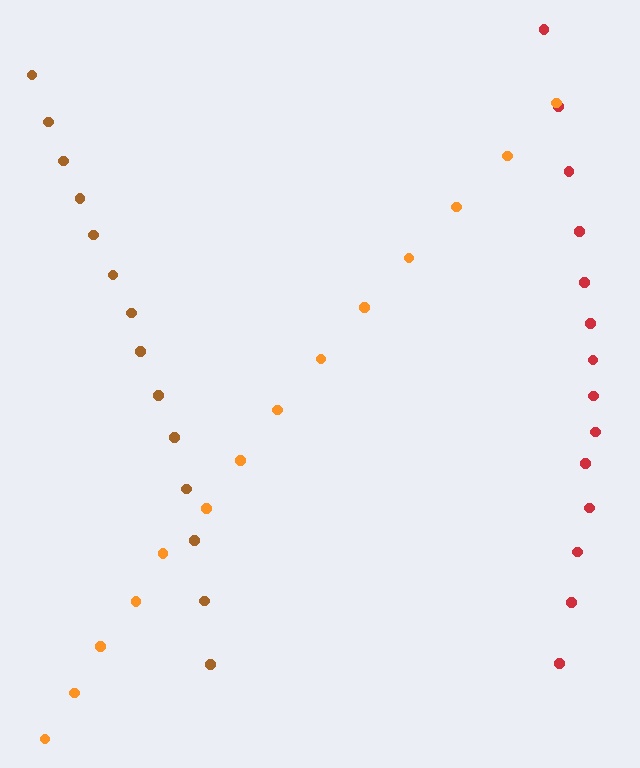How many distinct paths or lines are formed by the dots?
There are 3 distinct paths.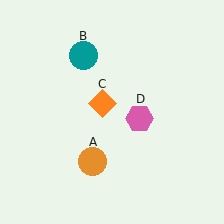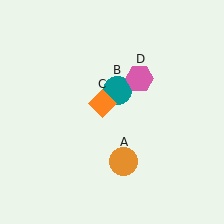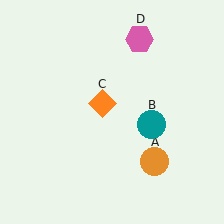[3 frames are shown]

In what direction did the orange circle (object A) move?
The orange circle (object A) moved right.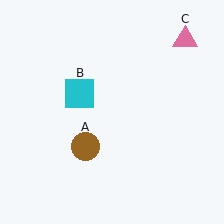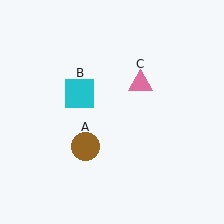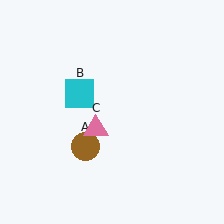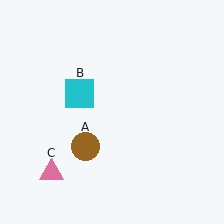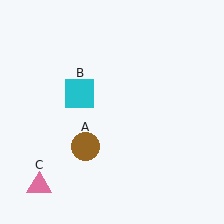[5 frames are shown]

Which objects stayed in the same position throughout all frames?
Brown circle (object A) and cyan square (object B) remained stationary.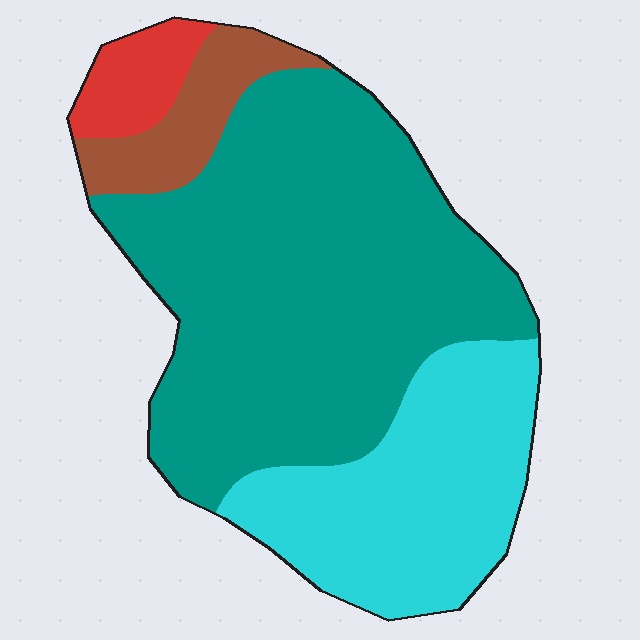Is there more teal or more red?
Teal.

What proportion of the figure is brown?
Brown covers 8% of the figure.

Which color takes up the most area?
Teal, at roughly 60%.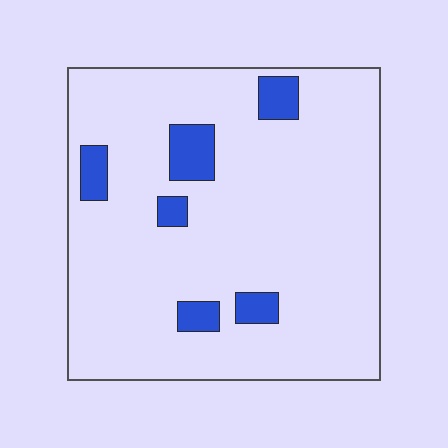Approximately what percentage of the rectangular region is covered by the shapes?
Approximately 10%.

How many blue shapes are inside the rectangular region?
6.